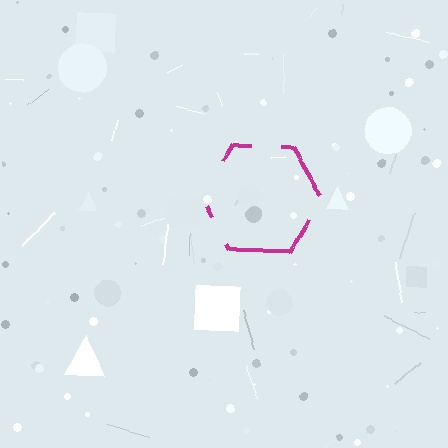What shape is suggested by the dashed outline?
The dashed outline suggests a hexagon.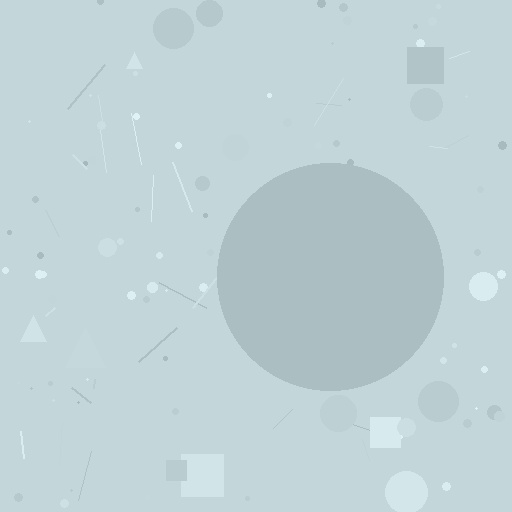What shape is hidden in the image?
A circle is hidden in the image.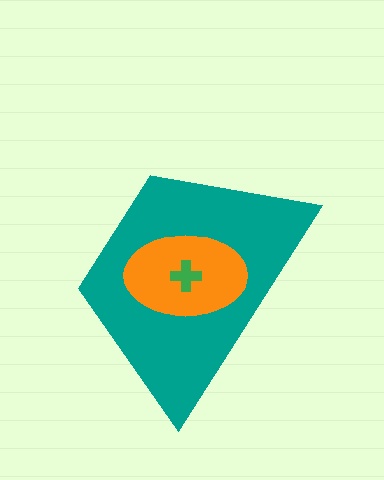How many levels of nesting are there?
3.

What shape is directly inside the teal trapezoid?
The orange ellipse.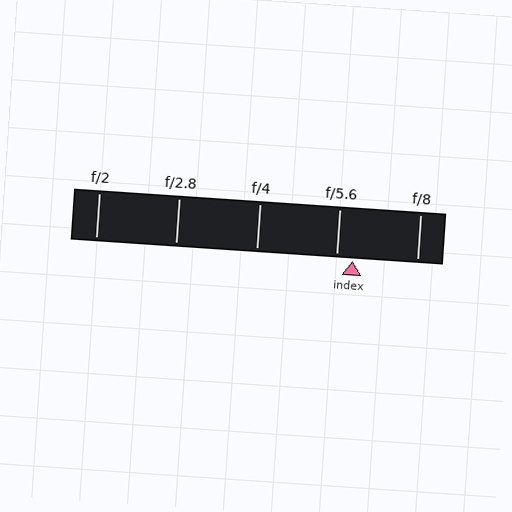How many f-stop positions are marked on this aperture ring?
There are 5 f-stop positions marked.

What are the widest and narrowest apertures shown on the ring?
The widest aperture shown is f/2 and the narrowest is f/8.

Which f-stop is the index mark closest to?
The index mark is closest to f/5.6.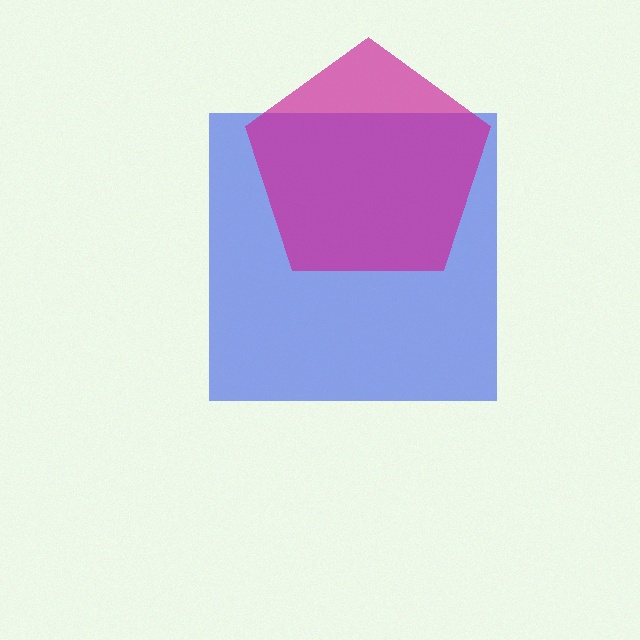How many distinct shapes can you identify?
There are 2 distinct shapes: a blue square, a magenta pentagon.